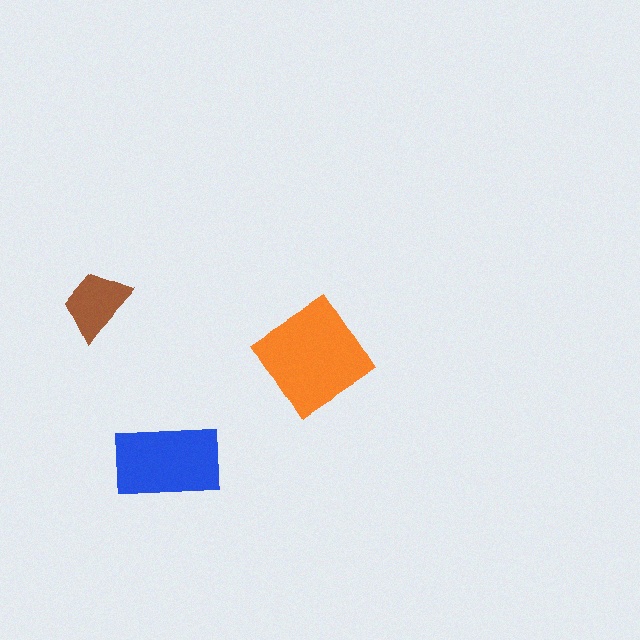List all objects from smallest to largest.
The brown trapezoid, the blue rectangle, the orange diamond.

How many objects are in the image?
There are 3 objects in the image.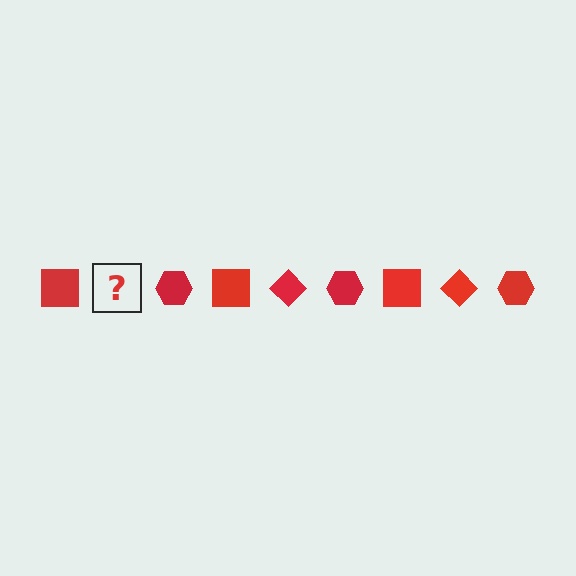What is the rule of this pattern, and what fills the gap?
The rule is that the pattern cycles through square, diamond, hexagon shapes in red. The gap should be filled with a red diamond.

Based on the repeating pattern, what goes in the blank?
The blank should be a red diamond.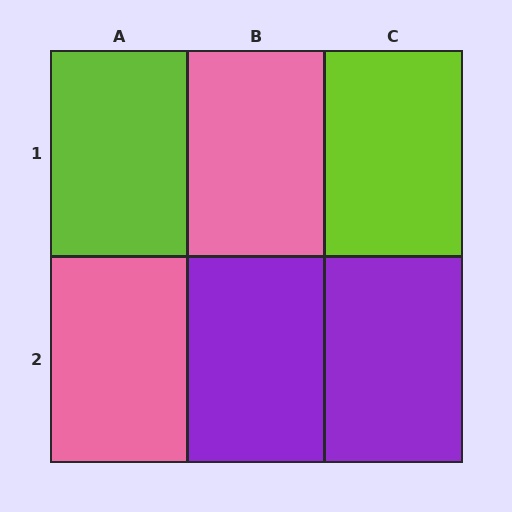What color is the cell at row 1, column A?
Lime.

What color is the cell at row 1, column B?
Pink.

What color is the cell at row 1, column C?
Lime.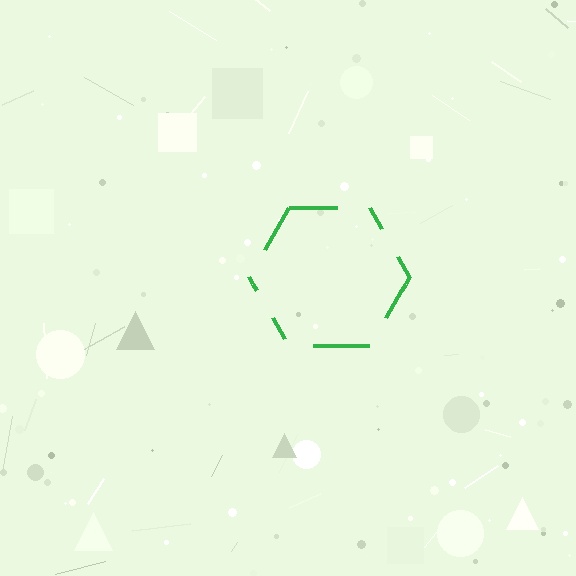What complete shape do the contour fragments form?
The contour fragments form a hexagon.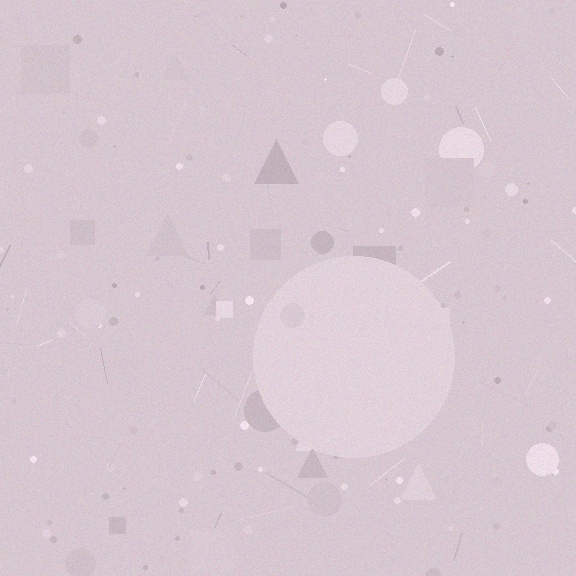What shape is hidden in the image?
A circle is hidden in the image.